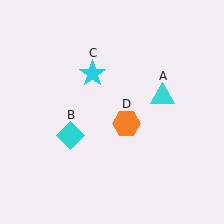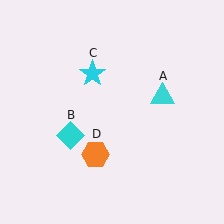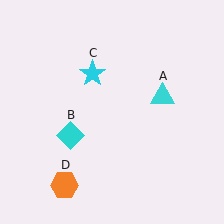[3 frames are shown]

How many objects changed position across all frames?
1 object changed position: orange hexagon (object D).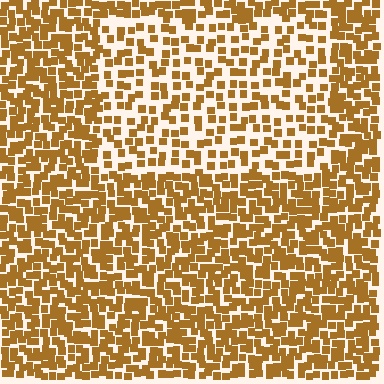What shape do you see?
I see a rectangle.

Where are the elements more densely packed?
The elements are more densely packed outside the rectangle boundary.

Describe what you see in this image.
The image contains small brown elements arranged at two different densities. A rectangle-shaped region is visible where the elements are less densely packed than the surrounding area.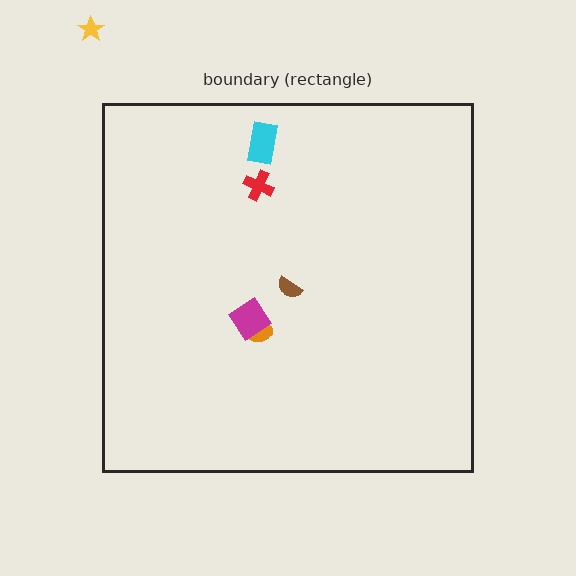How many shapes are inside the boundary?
5 inside, 1 outside.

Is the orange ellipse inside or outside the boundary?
Inside.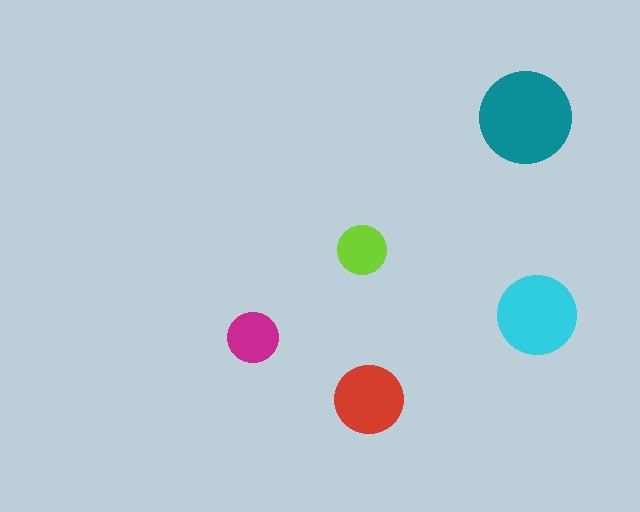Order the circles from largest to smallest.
the teal one, the cyan one, the red one, the magenta one, the lime one.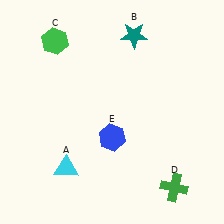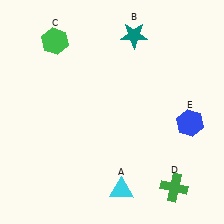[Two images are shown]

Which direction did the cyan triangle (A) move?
The cyan triangle (A) moved right.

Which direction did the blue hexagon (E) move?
The blue hexagon (E) moved right.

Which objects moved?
The objects that moved are: the cyan triangle (A), the blue hexagon (E).